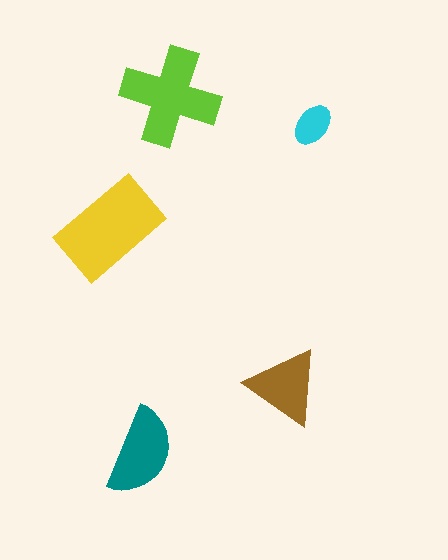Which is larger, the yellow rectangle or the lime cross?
The yellow rectangle.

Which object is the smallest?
The cyan ellipse.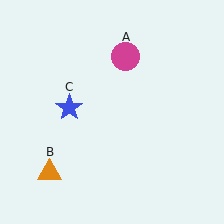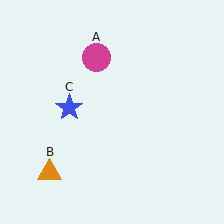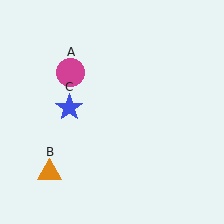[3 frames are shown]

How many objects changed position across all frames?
1 object changed position: magenta circle (object A).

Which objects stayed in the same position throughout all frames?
Orange triangle (object B) and blue star (object C) remained stationary.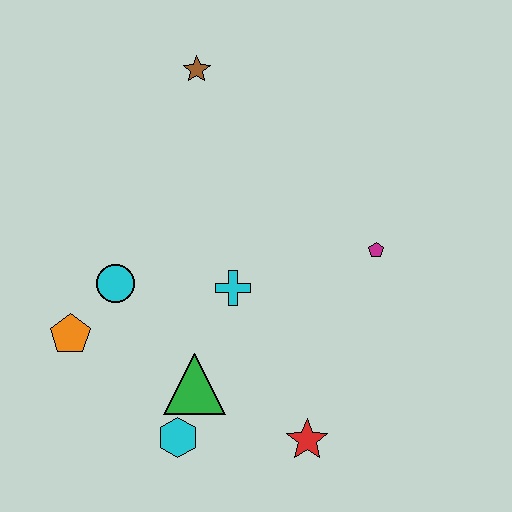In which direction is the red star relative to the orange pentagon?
The red star is to the right of the orange pentagon.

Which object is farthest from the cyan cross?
The brown star is farthest from the cyan cross.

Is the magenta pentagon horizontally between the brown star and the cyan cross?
No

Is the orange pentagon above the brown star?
No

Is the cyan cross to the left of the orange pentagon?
No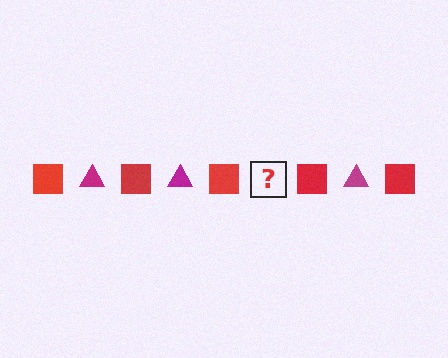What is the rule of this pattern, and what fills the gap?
The rule is that the pattern alternates between red square and magenta triangle. The gap should be filled with a magenta triangle.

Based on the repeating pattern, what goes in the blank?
The blank should be a magenta triangle.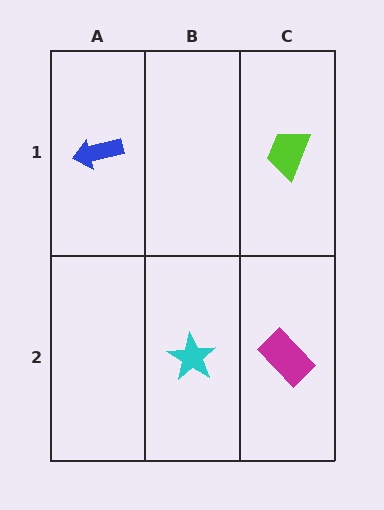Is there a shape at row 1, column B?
No, that cell is empty.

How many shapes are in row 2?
2 shapes.